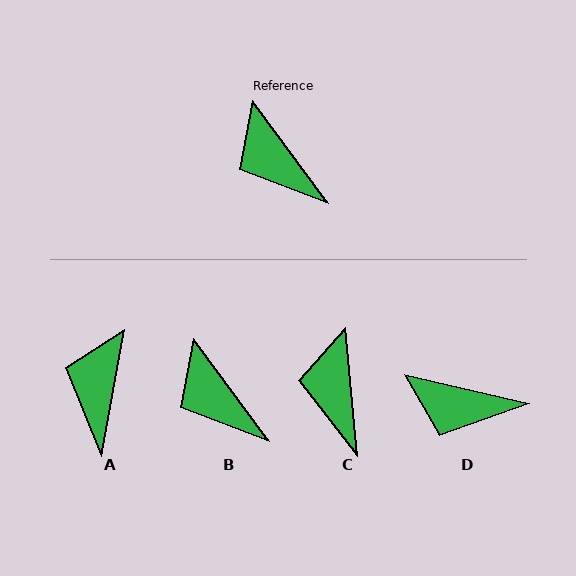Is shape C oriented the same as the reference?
No, it is off by about 31 degrees.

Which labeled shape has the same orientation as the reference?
B.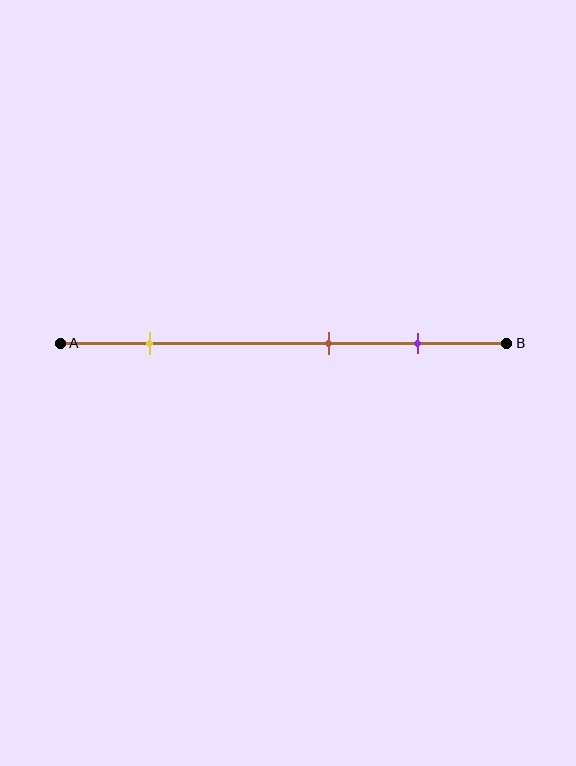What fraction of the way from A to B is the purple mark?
The purple mark is approximately 80% (0.8) of the way from A to B.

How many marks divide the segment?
There are 3 marks dividing the segment.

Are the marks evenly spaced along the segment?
No, the marks are not evenly spaced.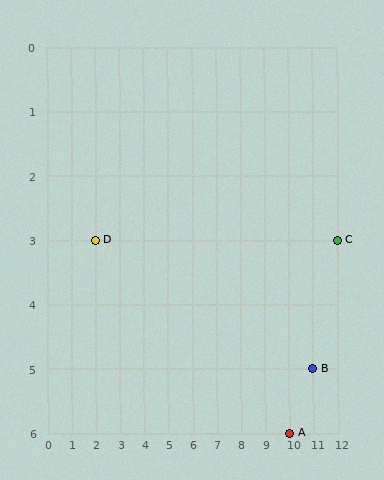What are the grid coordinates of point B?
Point B is at grid coordinates (11, 5).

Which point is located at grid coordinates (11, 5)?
Point B is at (11, 5).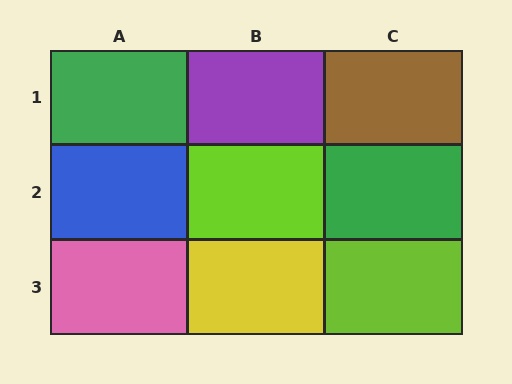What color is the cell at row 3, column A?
Pink.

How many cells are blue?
1 cell is blue.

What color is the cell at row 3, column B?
Yellow.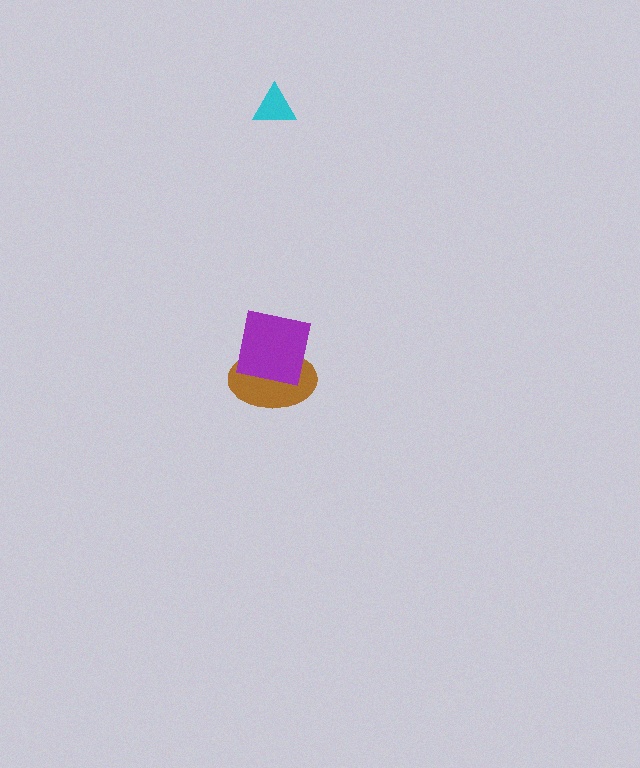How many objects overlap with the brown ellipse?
1 object overlaps with the brown ellipse.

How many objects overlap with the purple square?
1 object overlaps with the purple square.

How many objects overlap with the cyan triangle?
0 objects overlap with the cyan triangle.